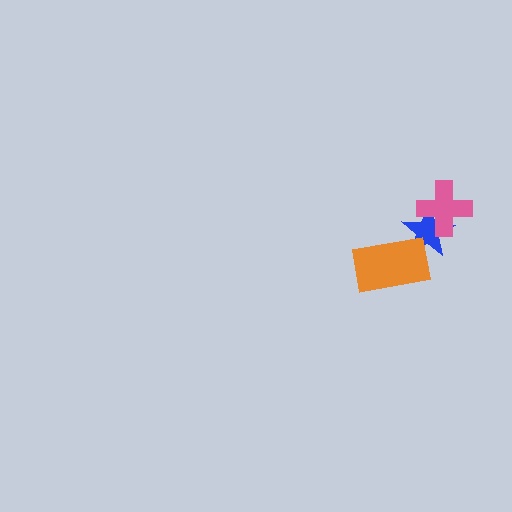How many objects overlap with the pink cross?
1 object overlaps with the pink cross.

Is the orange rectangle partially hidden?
No, no other shape covers it.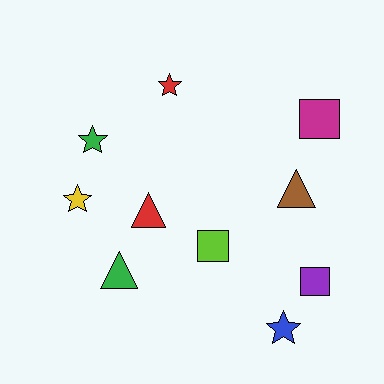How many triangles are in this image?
There are 3 triangles.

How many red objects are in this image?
There are 2 red objects.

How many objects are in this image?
There are 10 objects.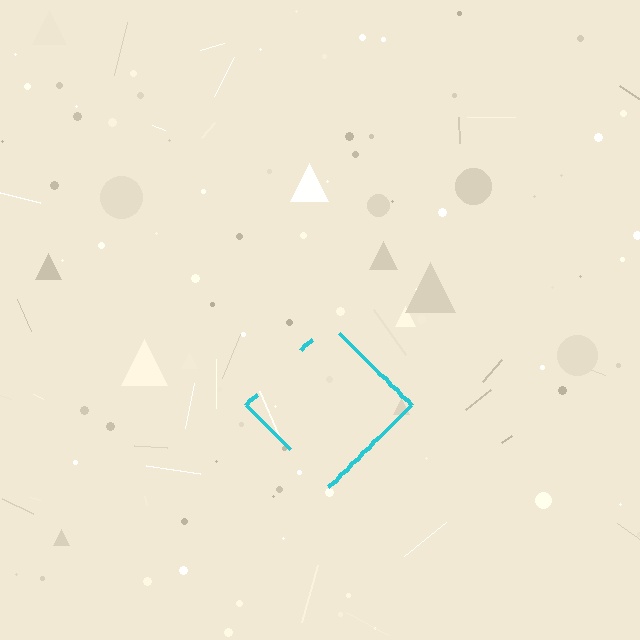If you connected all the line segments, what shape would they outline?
They would outline a diamond.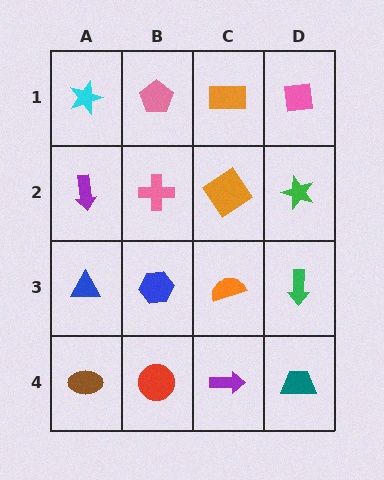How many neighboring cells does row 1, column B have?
3.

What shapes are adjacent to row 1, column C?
An orange diamond (row 2, column C), a pink pentagon (row 1, column B), a pink square (row 1, column D).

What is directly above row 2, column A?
A cyan star.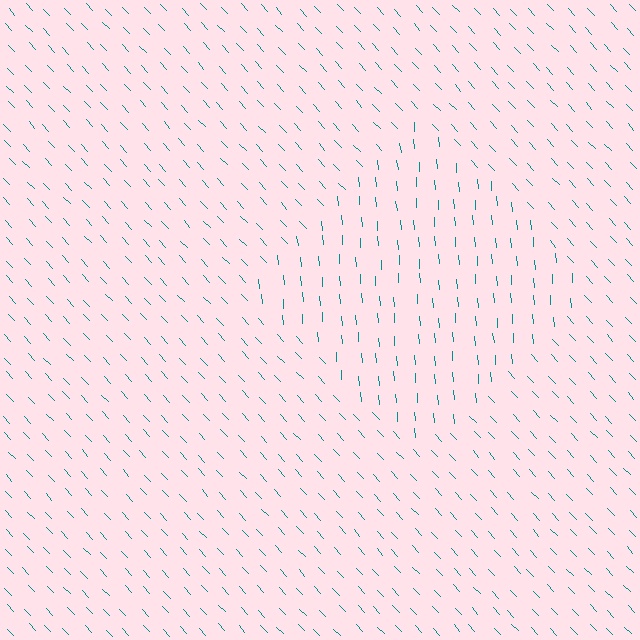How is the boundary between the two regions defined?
The boundary is defined purely by a change in line orientation (approximately 38 degrees difference). All lines are the same color and thickness.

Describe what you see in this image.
The image is filled with small teal line segments. A diamond region in the image has lines oriented differently from the surrounding lines, creating a visible texture boundary.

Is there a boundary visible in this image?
Yes, there is a texture boundary formed by a change in line orientation.